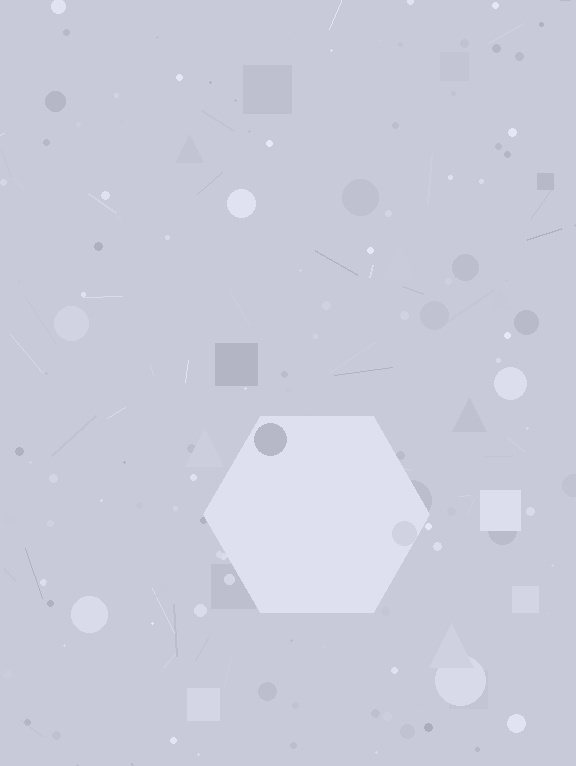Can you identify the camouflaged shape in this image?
The camouflaged shape is a hexagon.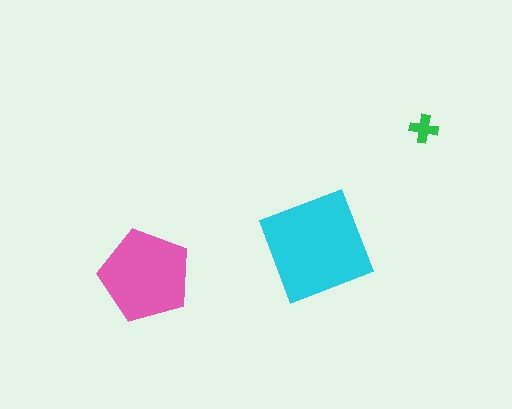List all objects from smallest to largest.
The green cross, the pink pentagon, the cyan diamond.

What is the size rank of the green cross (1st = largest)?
3rd.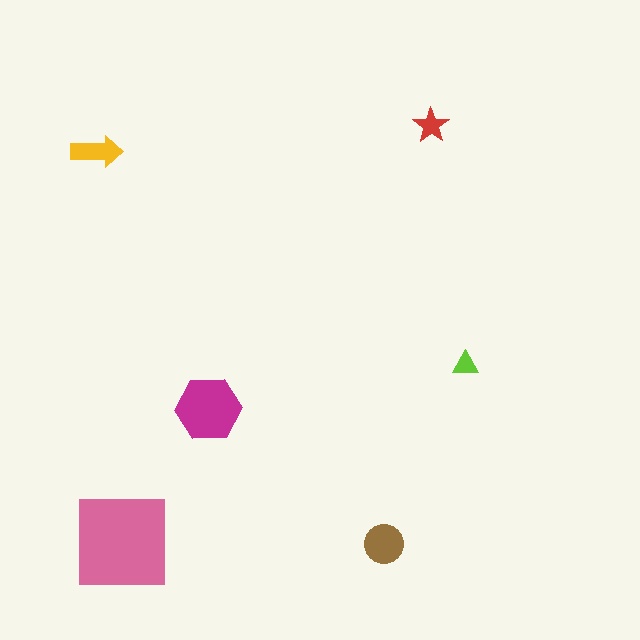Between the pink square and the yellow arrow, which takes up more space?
The pink square.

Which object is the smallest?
The lime triangle.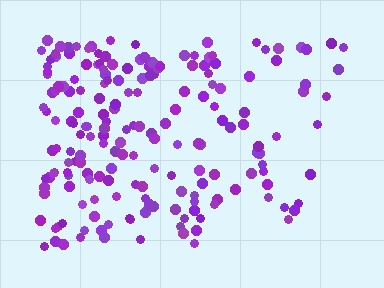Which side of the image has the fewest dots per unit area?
The right.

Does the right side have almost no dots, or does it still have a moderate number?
Still a moderate number, just noticeably fewer than the left.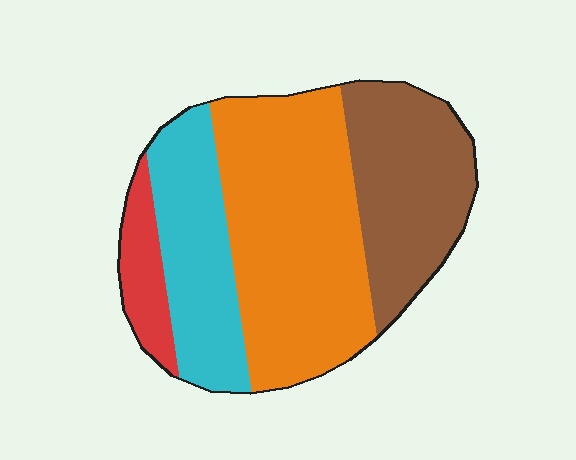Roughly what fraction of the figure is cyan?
Cyan covers roughly 20% of the figure.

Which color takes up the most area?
Orange, at roughly 45%.